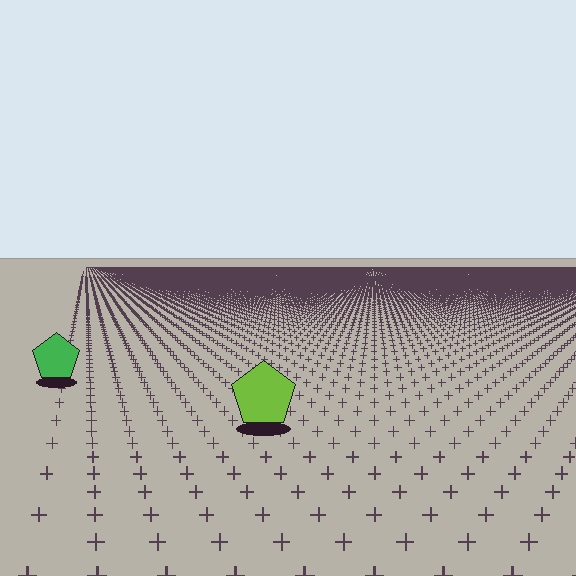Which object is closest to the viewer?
The lime pentagon is closest. The texture marks near it are larger and more spread out.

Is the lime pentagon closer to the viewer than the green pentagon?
Yes. The lime pentagon is closer — you can tell from the texture gradient: the ground texture is coarser near it.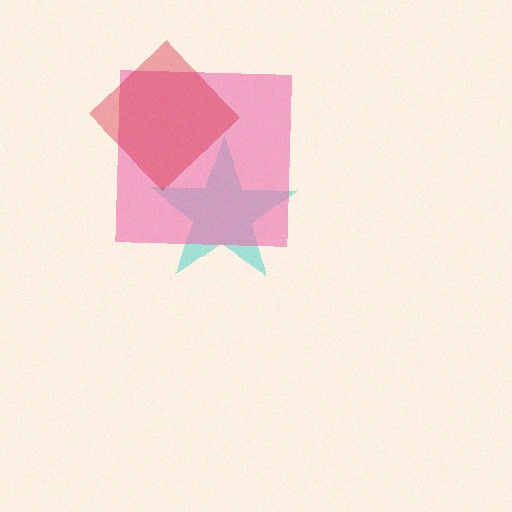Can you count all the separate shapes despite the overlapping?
Yes, there are 3 separate shapes.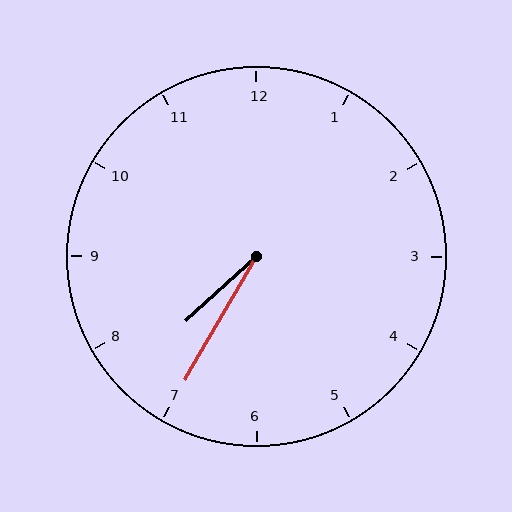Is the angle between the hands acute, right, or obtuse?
It is acute.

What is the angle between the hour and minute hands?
Approximately 18 degrees.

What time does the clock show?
7:35.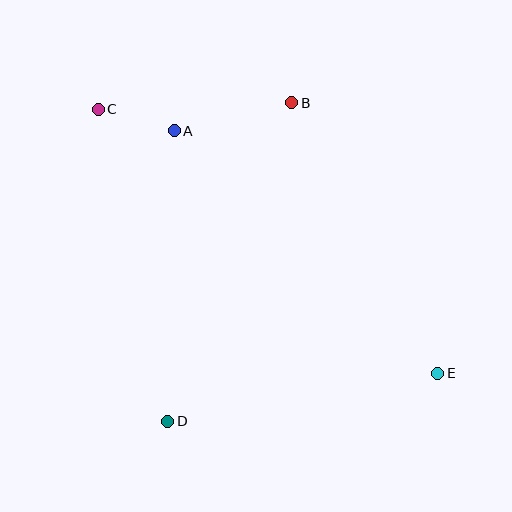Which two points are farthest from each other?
Points C and E are farthest from each other.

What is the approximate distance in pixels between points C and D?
The distance between C and D is approximately 320 pixels.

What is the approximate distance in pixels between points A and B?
The distance between A and B is approximately 121 pixels.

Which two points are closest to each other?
Points A and C are closest to each other.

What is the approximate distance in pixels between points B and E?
The distance between B and E is approximately 307 pixels.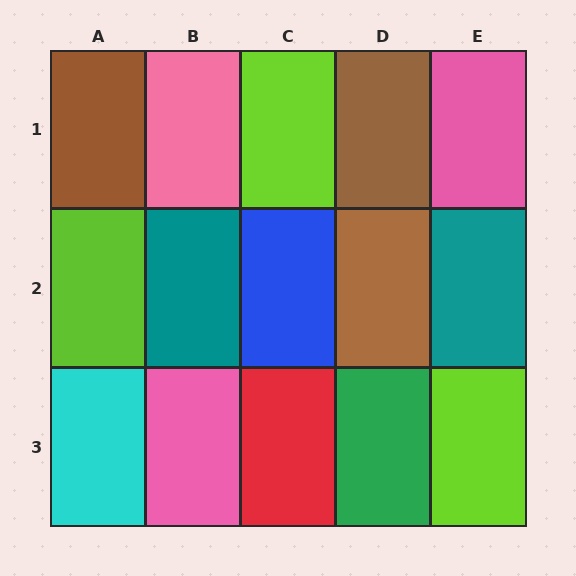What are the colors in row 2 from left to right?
Lime, teal, blue, brown, teal.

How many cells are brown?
3 cells are brown.